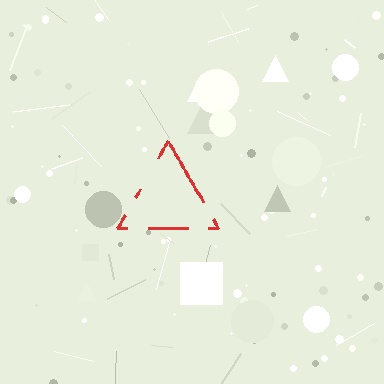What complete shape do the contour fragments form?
The contour fragments form a triangle.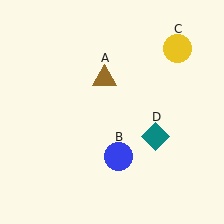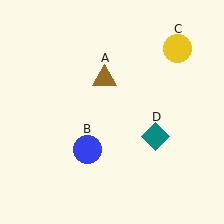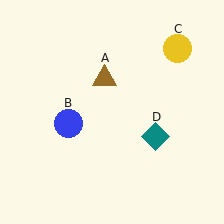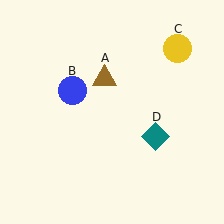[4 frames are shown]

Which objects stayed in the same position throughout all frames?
Brown triangle (object A) and yellow circle (object C) and teal diamond (object D) remained stationary.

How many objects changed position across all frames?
1 object changed position: blue circle (object B).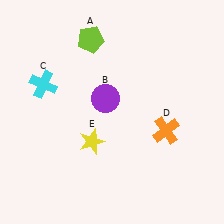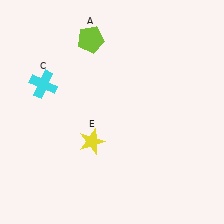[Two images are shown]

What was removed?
The orange cross (D), the purple circle (B) were removed in Image 2.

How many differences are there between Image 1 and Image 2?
There are 2 differences between the two images.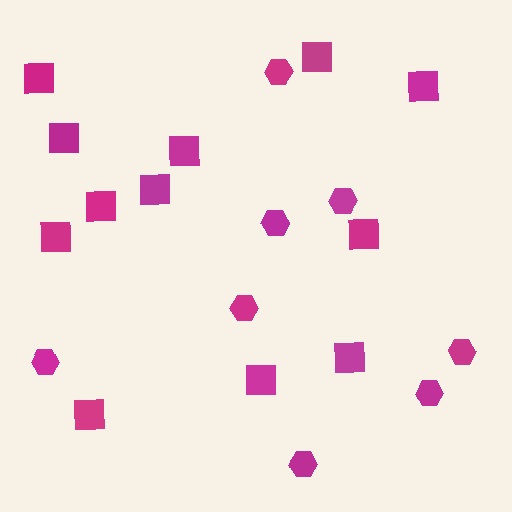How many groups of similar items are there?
There are 2 groups: one group of hexagons (8) and one group of squares (12).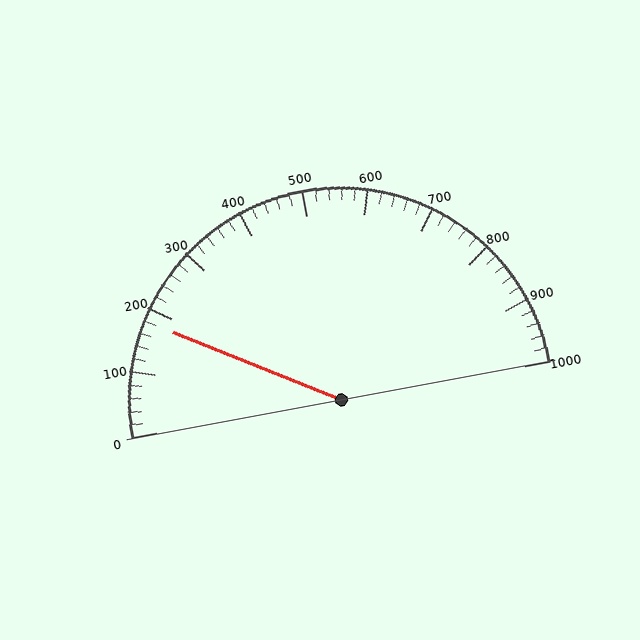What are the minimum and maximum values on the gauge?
The gauge ranges from 0 to 1000.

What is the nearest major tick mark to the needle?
The nearest major tick mark is 200.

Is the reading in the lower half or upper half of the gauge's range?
The reading is in the lower half of the range (0 to 1000).